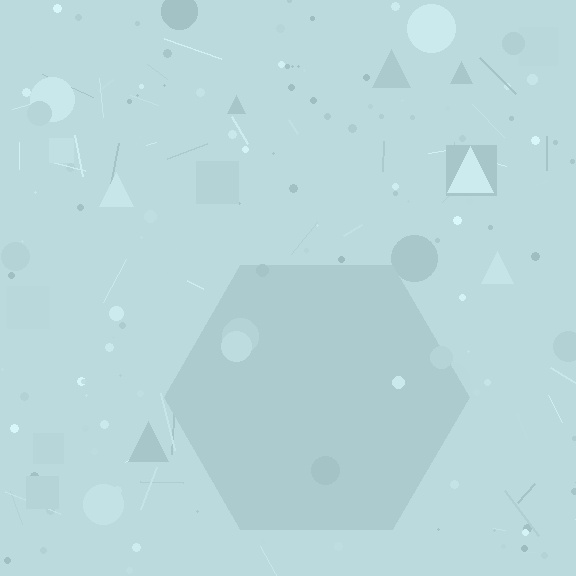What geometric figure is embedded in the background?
A hexagon is embedded in the background.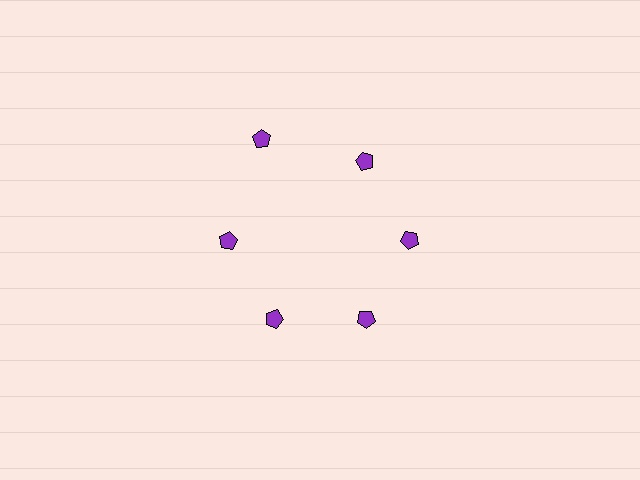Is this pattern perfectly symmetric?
No. The 6 purple pentagons are arranged in a ring, but one element near the 11 o'clock position is pushed outward from the center, breaking the 6-fold rotational symmetry.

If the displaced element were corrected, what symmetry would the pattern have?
It would have 6-fold rotational symmetry — the pattern would map onto itself every 60 degrees.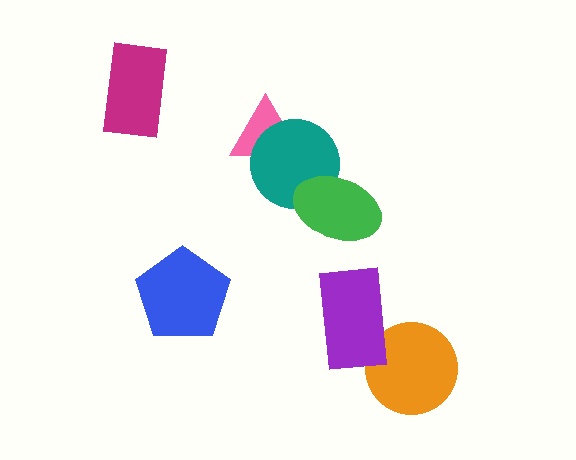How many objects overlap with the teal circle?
2 objects overlap with the teal circle.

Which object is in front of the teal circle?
The green ellipse is in front of the teal circle.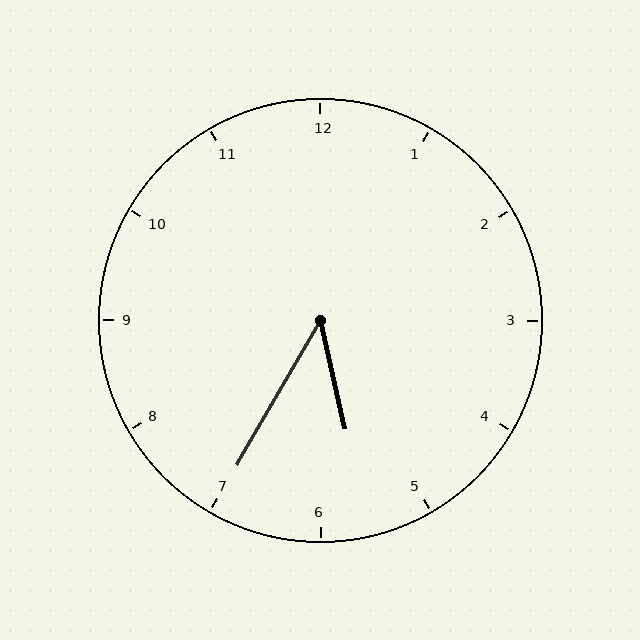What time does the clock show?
5:35.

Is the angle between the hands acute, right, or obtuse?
It is acute.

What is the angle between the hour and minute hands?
Approximately 42 degrees.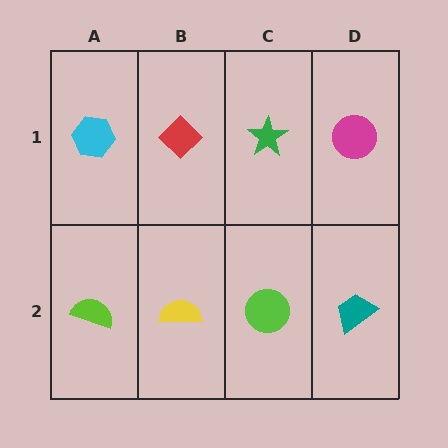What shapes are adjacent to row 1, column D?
A teal trapezoid (row 2, column D), a green star (row 1, column C).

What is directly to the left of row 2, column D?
A lime circle.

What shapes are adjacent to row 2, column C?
A green star (row 1, column C), a yellow semicircle (row 2, column B), a teal trapezoid (row 2, column D).